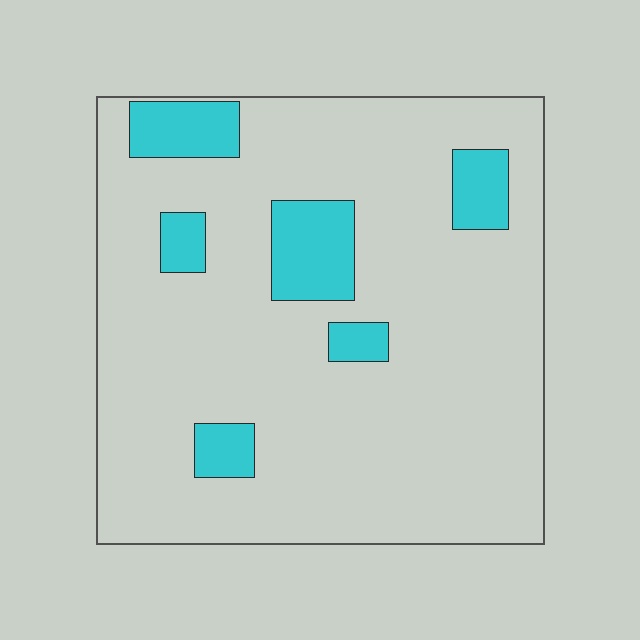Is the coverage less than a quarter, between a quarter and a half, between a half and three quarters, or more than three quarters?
Less than a quarter.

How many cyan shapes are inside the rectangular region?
6.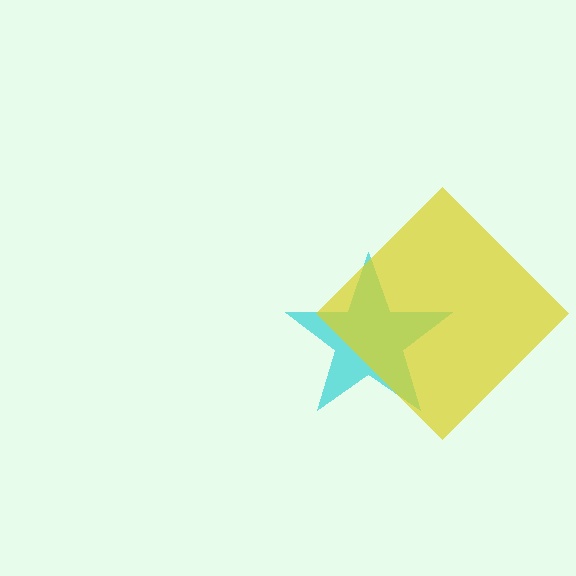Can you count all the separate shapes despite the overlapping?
Yes, there are 2 separate shapes.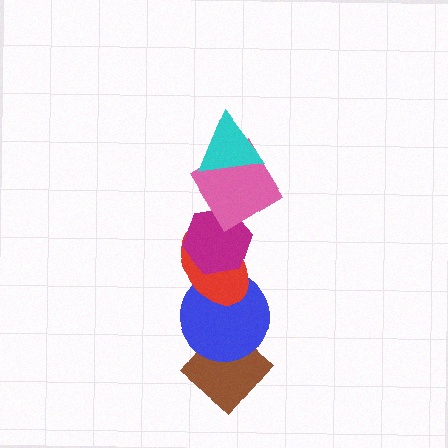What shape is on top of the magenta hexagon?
The pink diamond is on top of the magenta hexagon.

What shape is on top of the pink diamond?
The cyan triangle is on top of the pink diamond.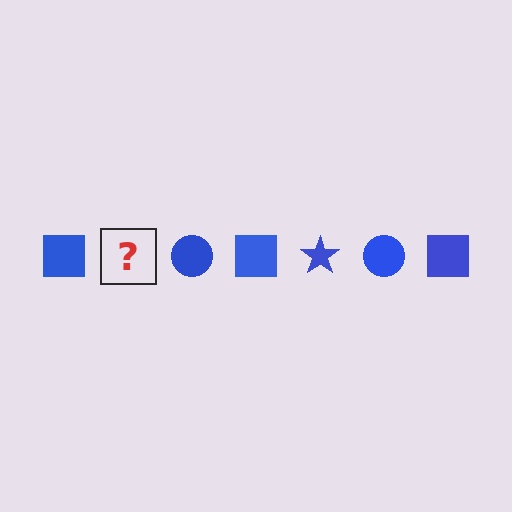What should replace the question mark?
The question mark should be replaced with a blue star.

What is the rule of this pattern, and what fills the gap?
The rule is that the pattern cycles through square, star, circle shapes in blue. The gap should be filled with a blue star.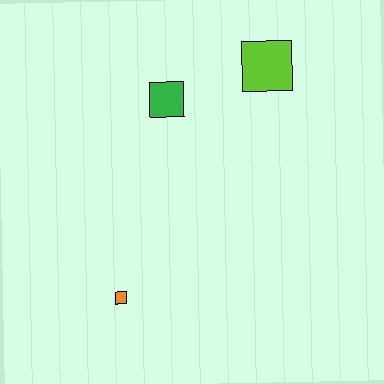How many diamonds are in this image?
There are no diamonds.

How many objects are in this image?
There are 3 objects.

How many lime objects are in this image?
There is 1 lime object.